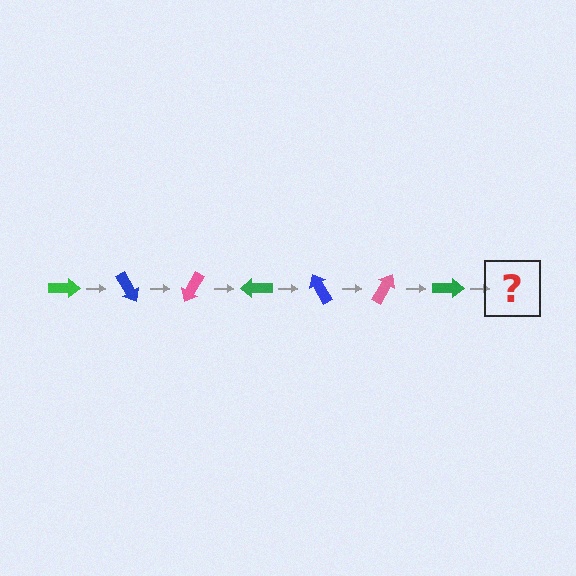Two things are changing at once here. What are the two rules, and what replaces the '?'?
The two rules are that it rotates 60 degrees each step and the color cycles through green, blue, and pink. The '?' should be a blue arrow, rotated 420 degrees from the start.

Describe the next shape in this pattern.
It should be a blue arrow, rotated 420 degrees from the start.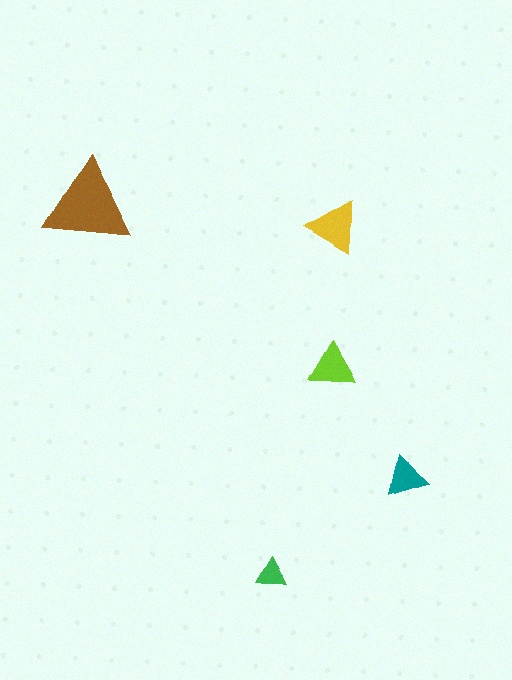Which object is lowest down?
The green triangle is bottommost.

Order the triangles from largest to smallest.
the brown one, the yellow one, the lime one, the teal one, the green one.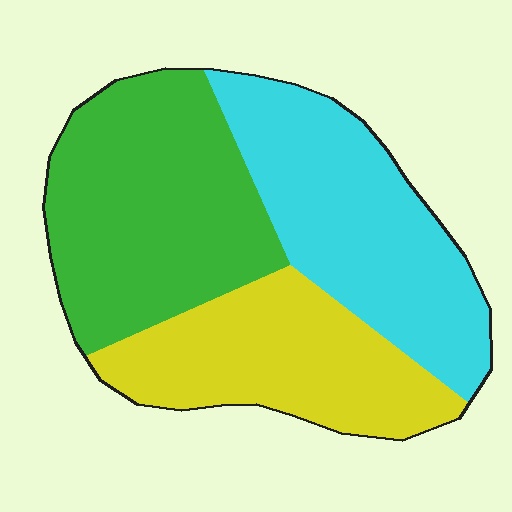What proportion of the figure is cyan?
Cyan covers around 35% of the figure.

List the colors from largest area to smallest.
From largest to smallest: green, cyan, yellow.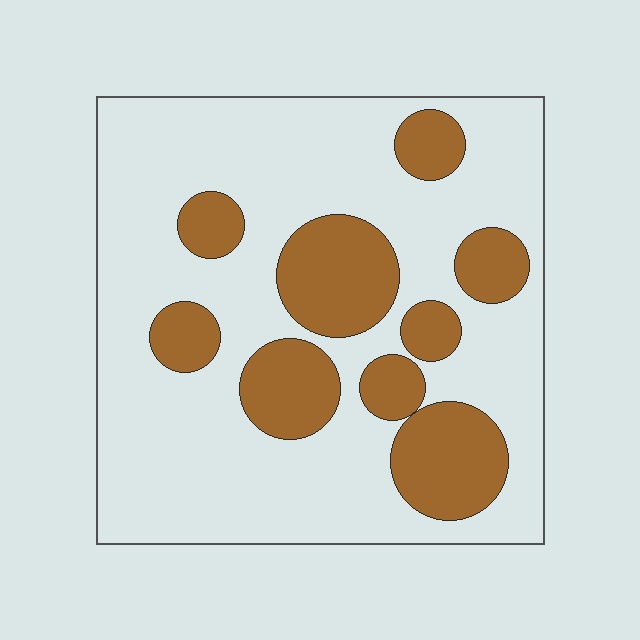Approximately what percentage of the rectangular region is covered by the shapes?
Approximately 25%.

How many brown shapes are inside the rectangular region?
9.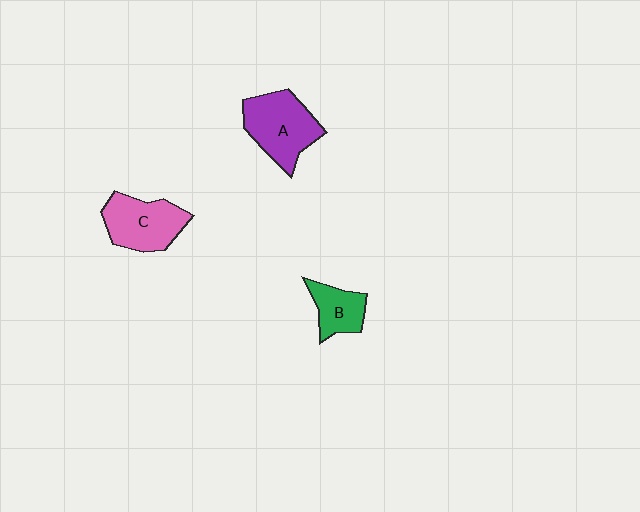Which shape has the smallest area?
Shape B (green).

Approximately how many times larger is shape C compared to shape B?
Approximately 1.6 times.